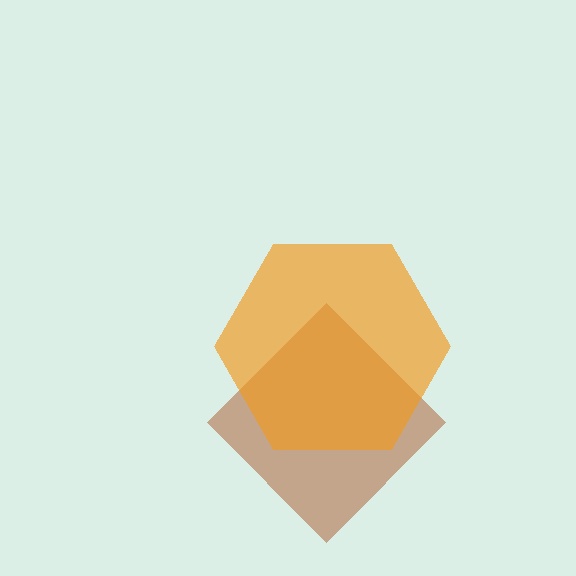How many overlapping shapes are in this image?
There are 2 overlapping shapes in the image.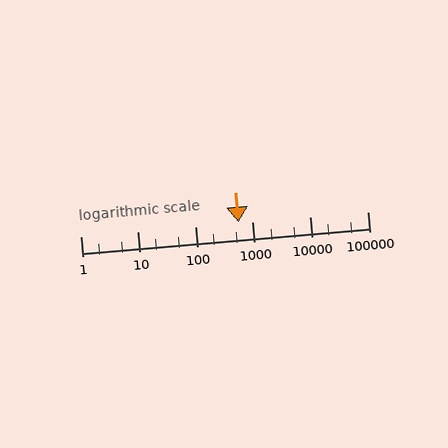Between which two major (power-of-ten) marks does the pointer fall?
The pointer is between 100 and 1000.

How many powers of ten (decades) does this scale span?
The scale spans 5 decades, from 1 to 100000.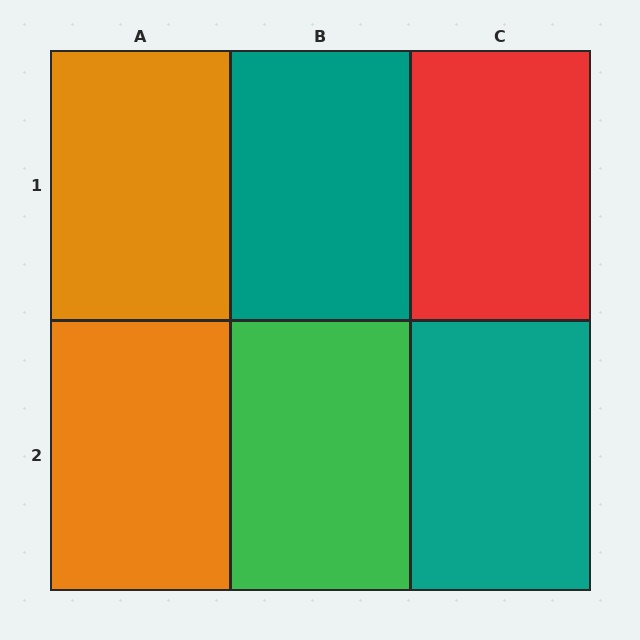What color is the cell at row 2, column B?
Green.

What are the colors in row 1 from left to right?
Orange, teal, red.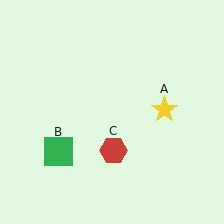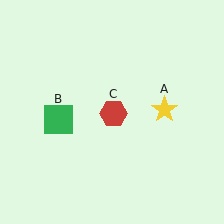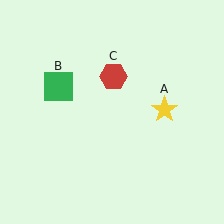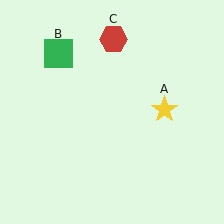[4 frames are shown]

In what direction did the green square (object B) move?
The green square (object B) moved up.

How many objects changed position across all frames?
2 objects changed position: green square (object B), red hexagon (object C).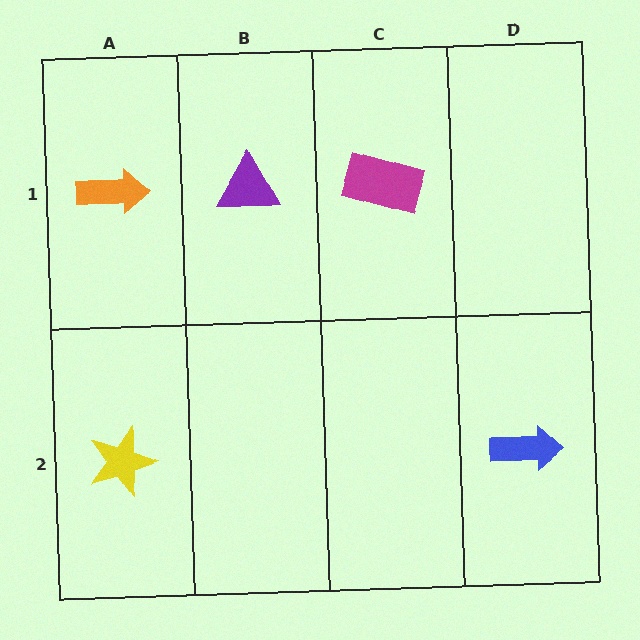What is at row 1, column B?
A purple triangle.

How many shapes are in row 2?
2 shapes.